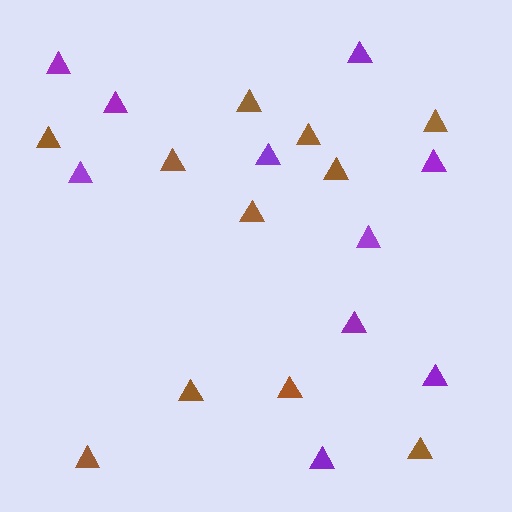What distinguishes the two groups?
There are 2 groups: one group of purple triangles (10) and one group of brown triangles (11).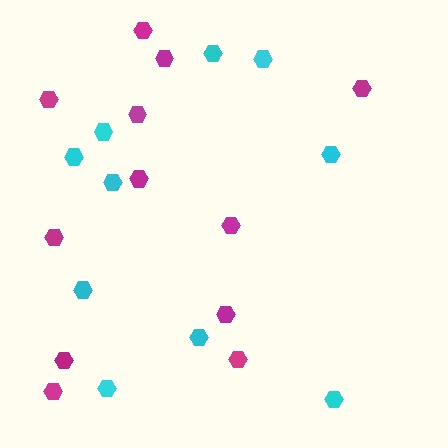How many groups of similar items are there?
There are 2 groups: one group of cyan hexagons (10) and one group of magenta hexagons (12).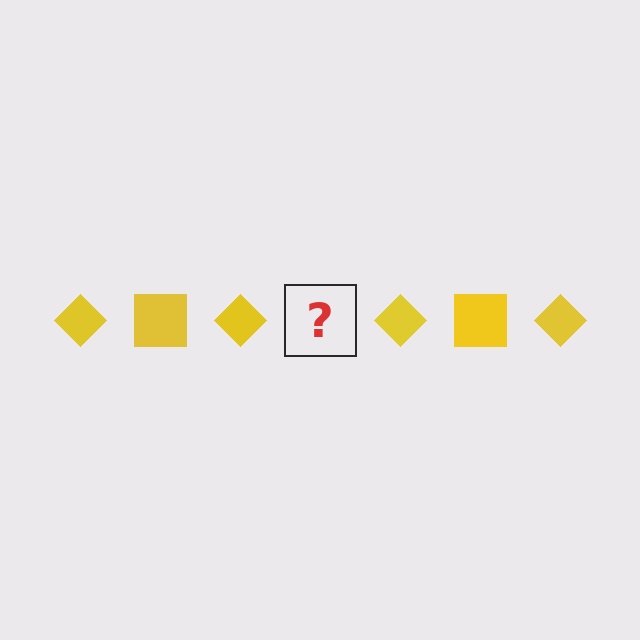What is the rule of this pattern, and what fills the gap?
The rule is that the pattern cycles through diamond, square shapes in yellow. The gap should be filled with a yellow square.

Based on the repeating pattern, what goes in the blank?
The blank should be a yellow square.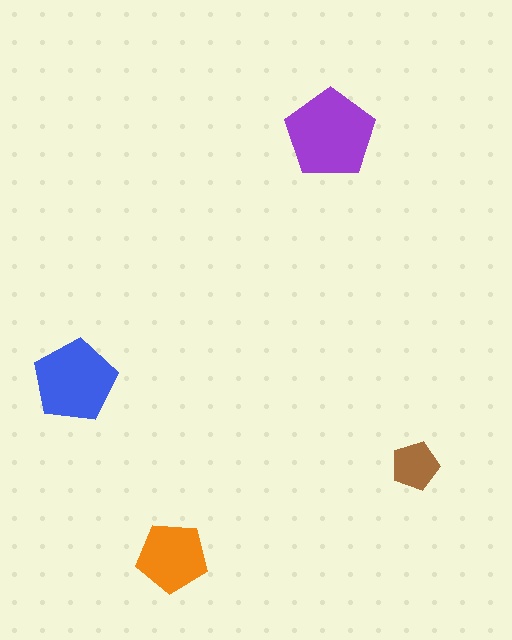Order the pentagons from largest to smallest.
the purple one, the blue one, the orange one, the brown one.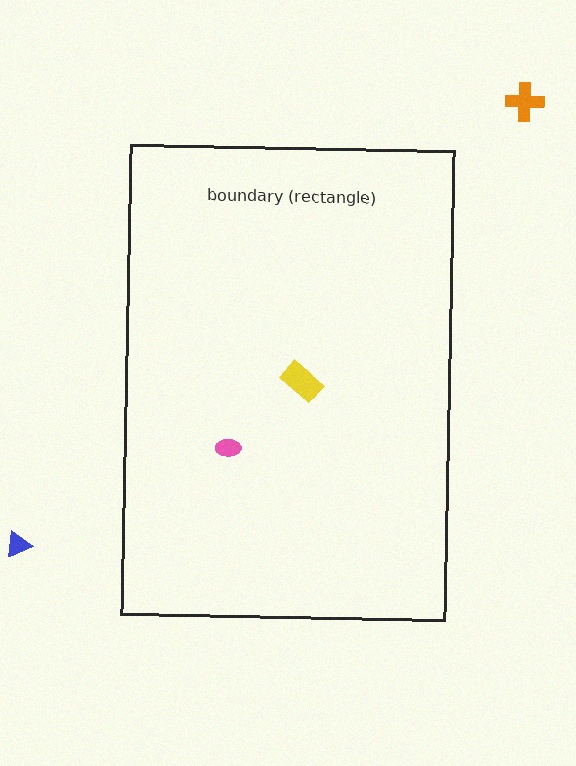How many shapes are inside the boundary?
2 inside, 2 outside.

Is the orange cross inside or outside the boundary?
Outside.